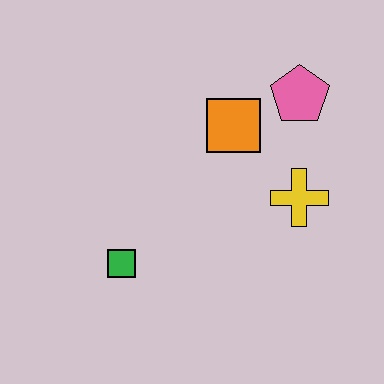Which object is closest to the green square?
The orange square is closest to the green square.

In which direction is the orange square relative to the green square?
The orange square is above the green square.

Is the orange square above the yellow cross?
Yes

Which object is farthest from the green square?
The pink pentagon is farthest from the green square.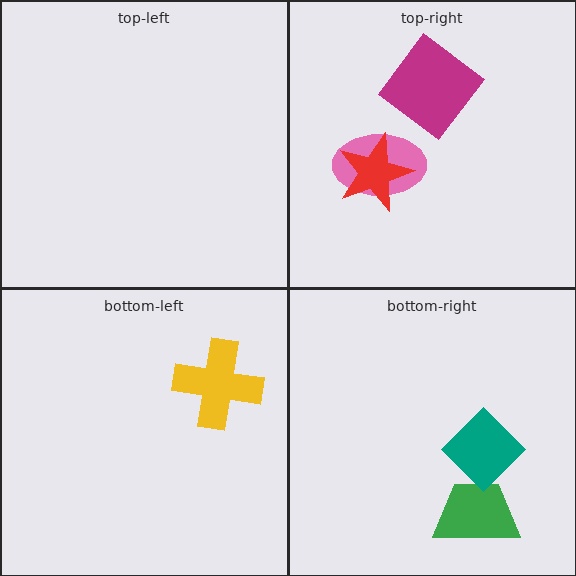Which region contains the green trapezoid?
The bottom-right region.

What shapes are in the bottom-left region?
The yellow cross.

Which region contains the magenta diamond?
The top-right region.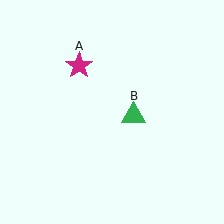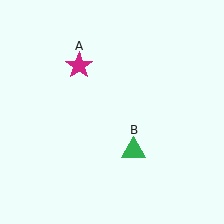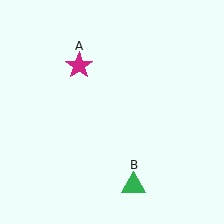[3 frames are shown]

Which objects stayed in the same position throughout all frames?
Magenta star (object A) remained stationary.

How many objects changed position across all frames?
1 object changed position: green triangle (object B).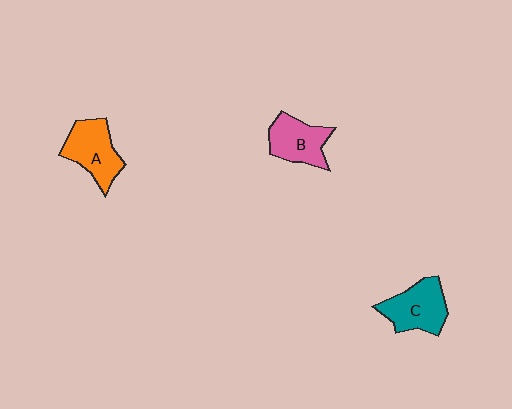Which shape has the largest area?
Shape A (orange).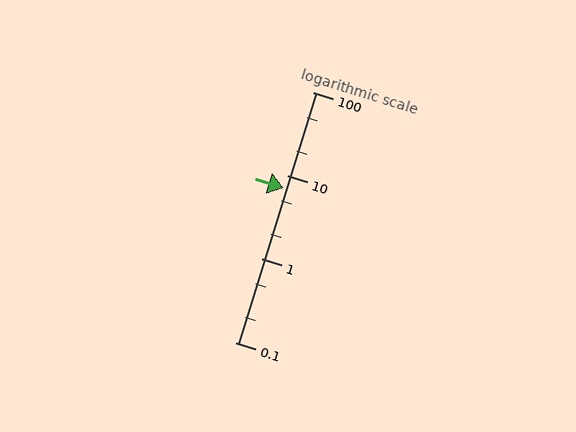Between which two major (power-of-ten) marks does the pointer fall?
The pointer is between 1 and 10.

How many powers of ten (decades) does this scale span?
The scale spans 3 decades, from 0.1 to 100.